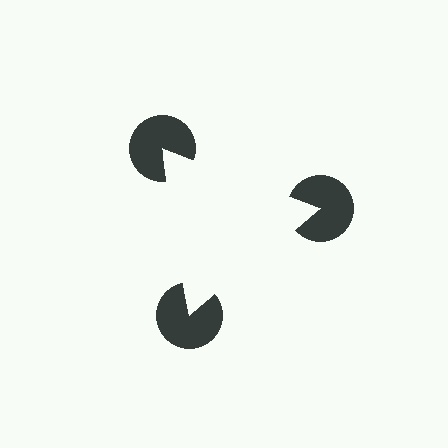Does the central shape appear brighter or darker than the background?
It typically appears slightly brighter than the background, even though no actual brightness change is drawn.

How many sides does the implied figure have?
3 sides.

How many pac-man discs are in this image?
There are 3 — one at each vertex of the illusory triangle.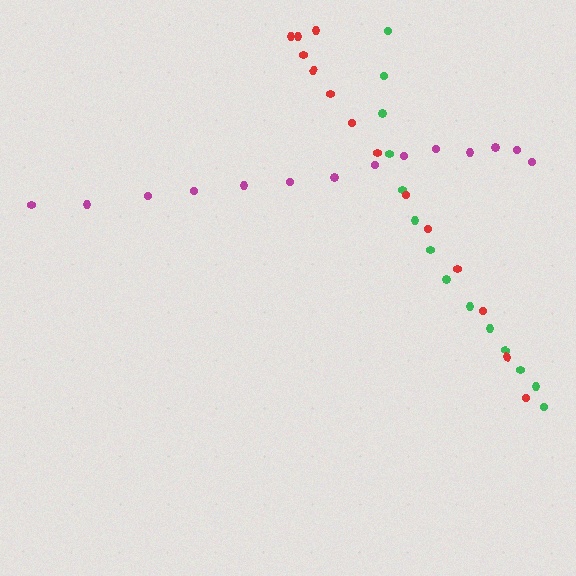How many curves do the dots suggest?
There are 3 distinct paths.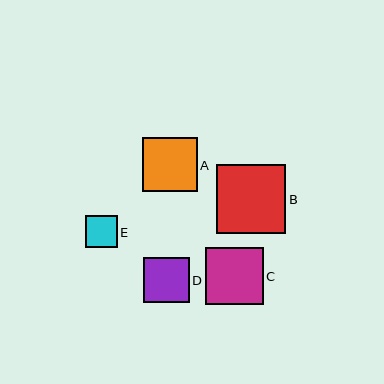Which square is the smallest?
Square E is the smallest with a size of approximately 32 pixels.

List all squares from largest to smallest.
From largest to smallest: B, C, A, D, E.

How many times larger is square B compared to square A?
Square B is approximately 1.3 times the size of square A.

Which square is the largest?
Square B is the largest with a size of approximately 69 pixels.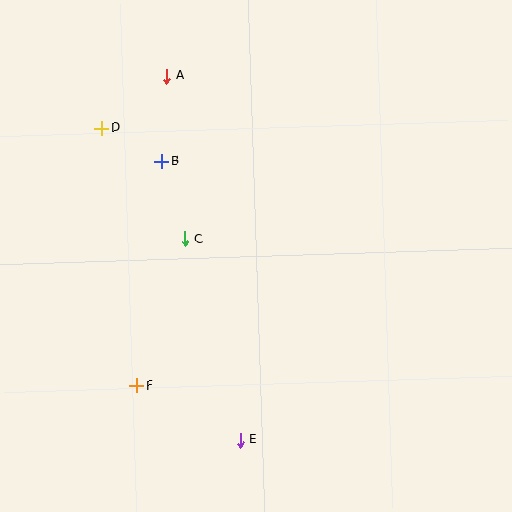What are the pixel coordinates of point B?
Point B is at (161, 161).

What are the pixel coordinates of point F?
Point F is at (137, 385).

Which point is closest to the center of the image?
Point C at (185, 239) is closest to the center.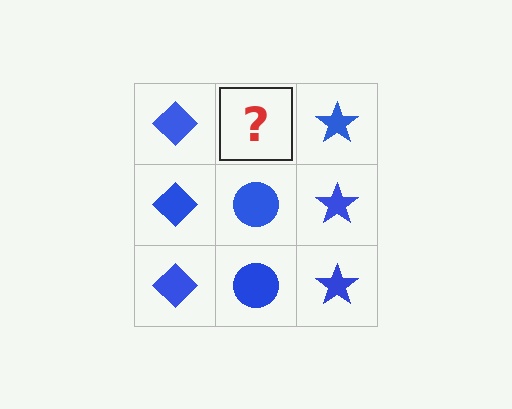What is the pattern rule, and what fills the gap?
The rule is that each column has a consistent shape. The gap should be filled with a blue circle.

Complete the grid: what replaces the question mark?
The question mark should be replaced with a blue circle.